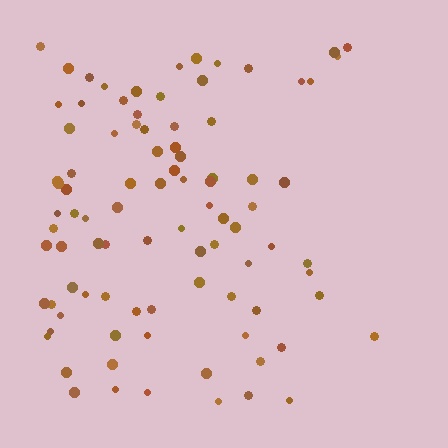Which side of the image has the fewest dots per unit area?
The right.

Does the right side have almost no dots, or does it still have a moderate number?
Still a moderate number, just noticeably fewer than the left.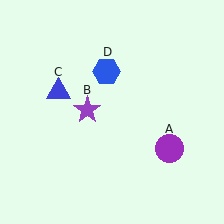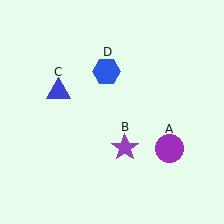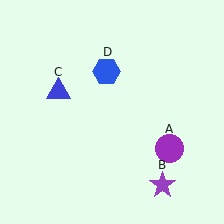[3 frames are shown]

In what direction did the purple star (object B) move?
The purple star (object B) moved down and to the right.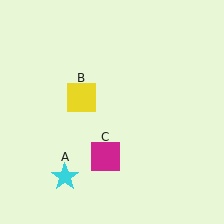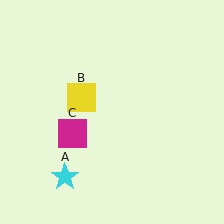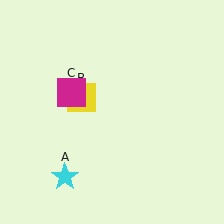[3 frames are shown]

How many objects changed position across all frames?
1 object changed position: magenta square (object C).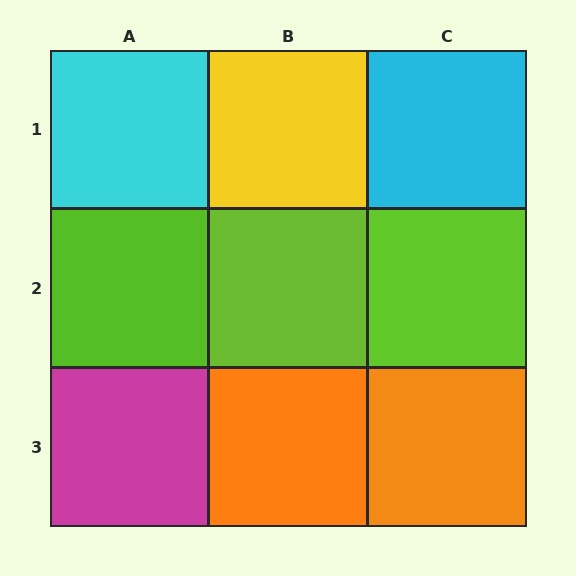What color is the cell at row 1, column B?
Yellow.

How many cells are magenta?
1 cell is magenta.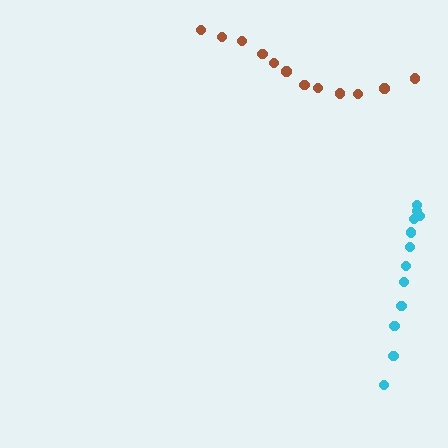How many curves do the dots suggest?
There are 2 distinct paths.